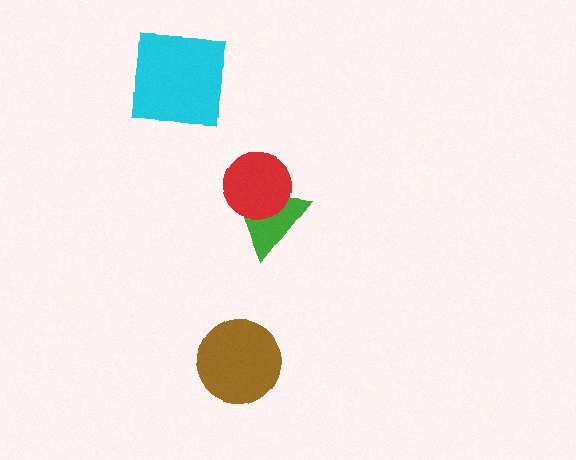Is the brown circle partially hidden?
No, no other shape covers it.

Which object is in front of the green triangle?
The red circle is in front of the green triangle.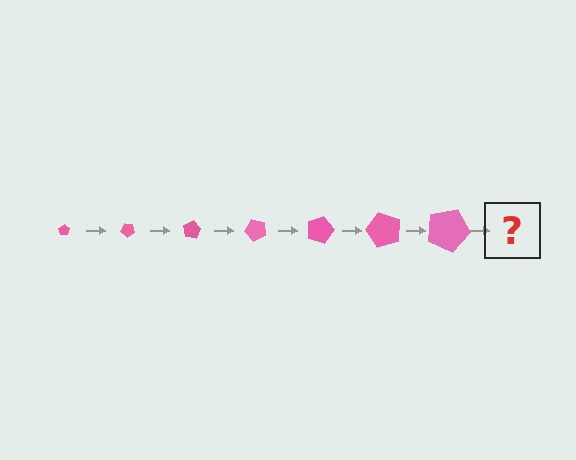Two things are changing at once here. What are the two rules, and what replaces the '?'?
The two rules are that the pentagon grows larger each step and it rotates 40 degrees each step. The '?' should be a pentagon, larger than the previous one and rotated 280 degrees from the start.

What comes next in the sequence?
The next element should be a pentagon, larger than the previous one and rotated 280 degrees from the start.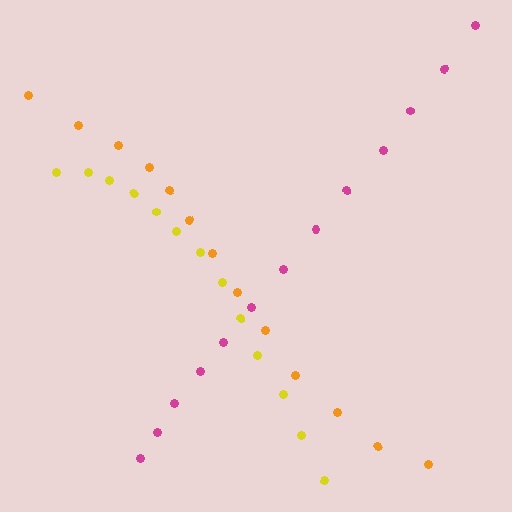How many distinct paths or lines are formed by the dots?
There are 3 distinct paths.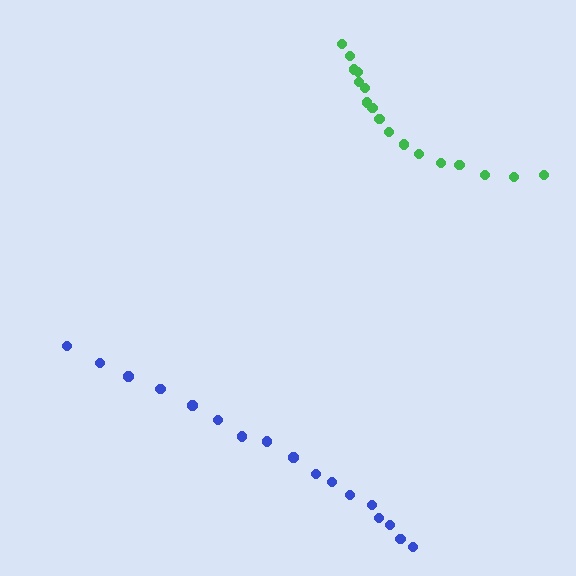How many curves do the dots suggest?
There are 2 distinct paths.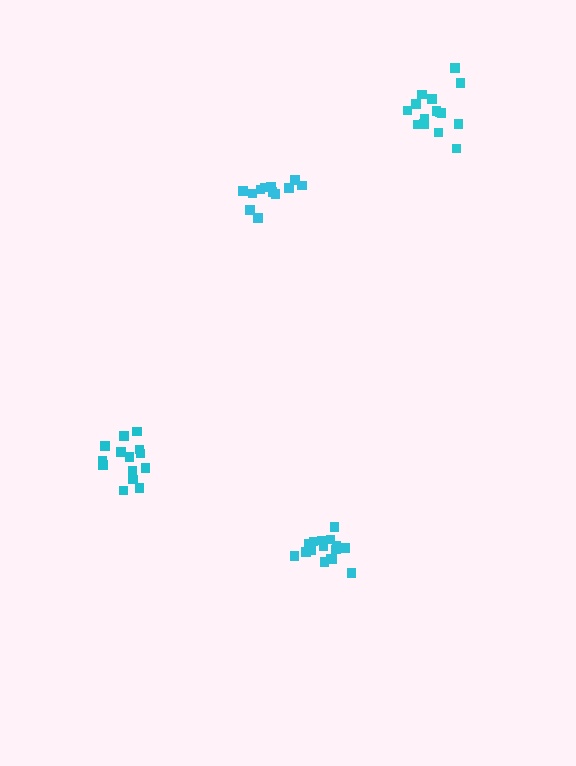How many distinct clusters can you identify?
There are 4 distinct clusters.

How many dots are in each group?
Group 1: 12 dots, Group 2: 15 dots, Group 3: 16 dots, Group 4: 14 dots (57 total).